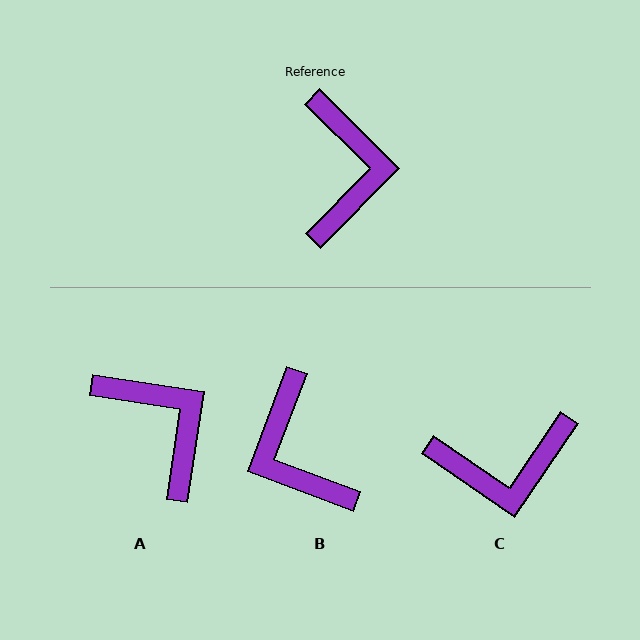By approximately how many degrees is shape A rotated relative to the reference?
Approximately 36 degrees counter-clockwise.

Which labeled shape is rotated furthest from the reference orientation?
B, about 156 degrees away.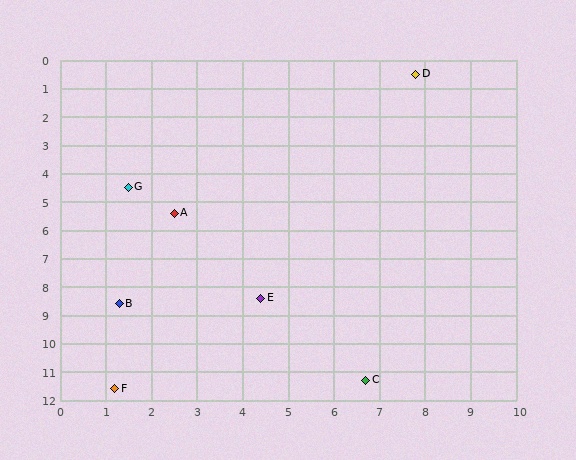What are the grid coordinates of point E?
Point E is at approximately (4.4, 8.4).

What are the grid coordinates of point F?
Point F is at approximately (1.2, 11.6).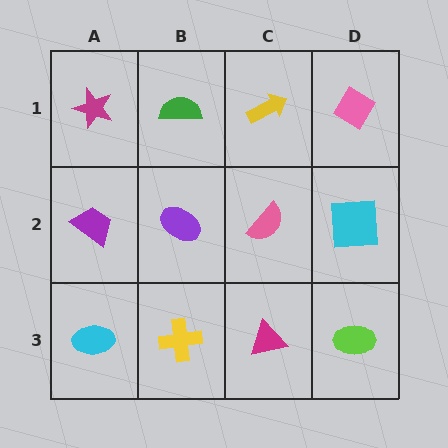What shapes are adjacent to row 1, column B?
A purple ellipse (row 2, column B), a magenta star (row 1, column A), a yellow arrow (row 1, column C).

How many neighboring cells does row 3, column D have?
2.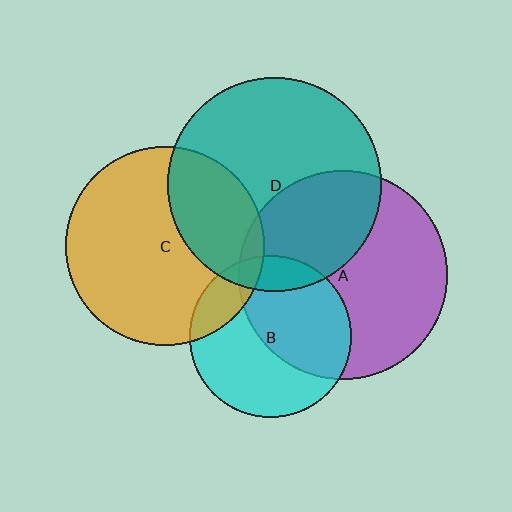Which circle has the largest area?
Circle D (teal).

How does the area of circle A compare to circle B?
Approximately 1.7 times.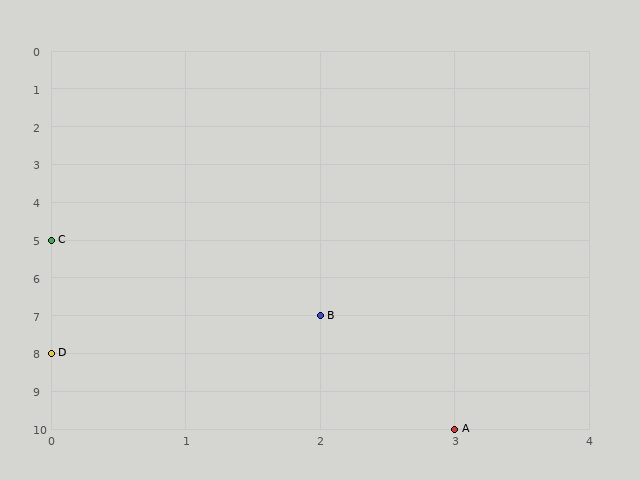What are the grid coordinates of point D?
Point D is at grid coordinates (0, 8).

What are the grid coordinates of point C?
Point C is at grid coordinates (0, 5).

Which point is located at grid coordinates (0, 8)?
Point D is at (0, 8).